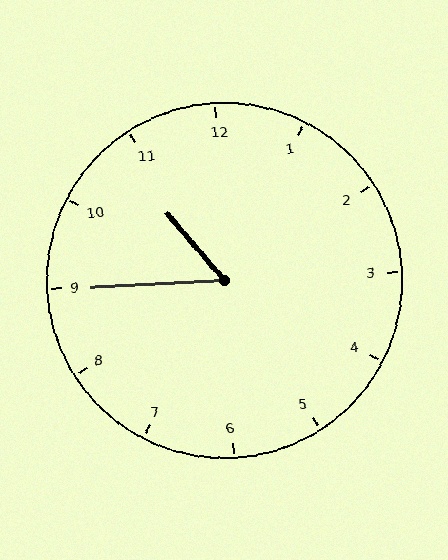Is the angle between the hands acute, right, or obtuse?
It is acute.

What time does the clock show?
10:45.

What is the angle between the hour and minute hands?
Approximately 52 degrees.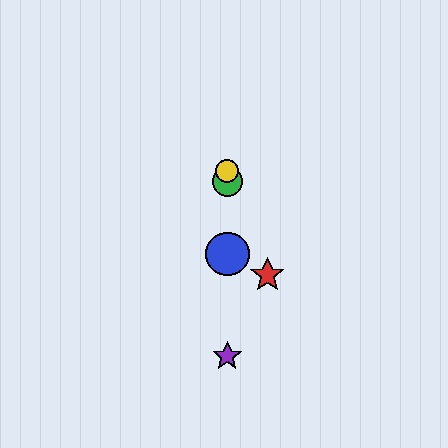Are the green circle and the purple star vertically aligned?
Yes, both are at x≈227.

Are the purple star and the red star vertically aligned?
No, the purple star is at x≈227 and the red star is at x≈267.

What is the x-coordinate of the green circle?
The green circle is at x≈227.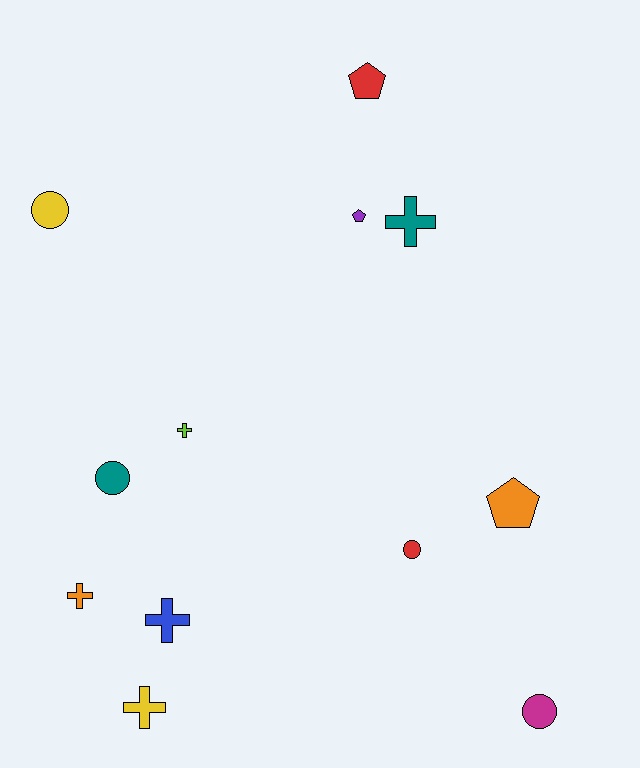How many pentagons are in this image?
There are 3 pentagons.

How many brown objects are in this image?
There are no brown objects.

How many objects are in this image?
There are 12 objects.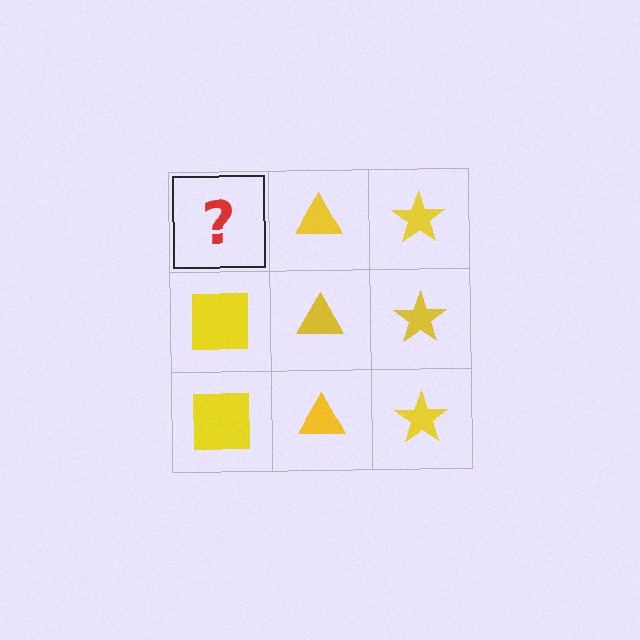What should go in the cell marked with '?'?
The missing cell should contain a yellow square.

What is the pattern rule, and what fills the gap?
The rule is that each column has a consistent shape. The gap should be filled with a yellow square.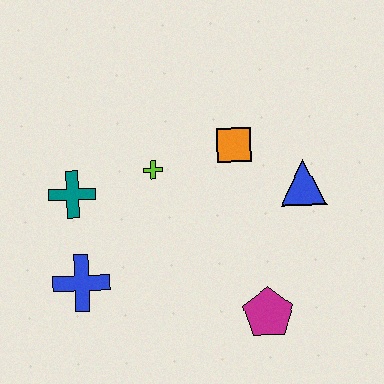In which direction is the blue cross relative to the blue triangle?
The blue cross is to the left of the blue triangle.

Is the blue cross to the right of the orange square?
No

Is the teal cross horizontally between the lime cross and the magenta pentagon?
No